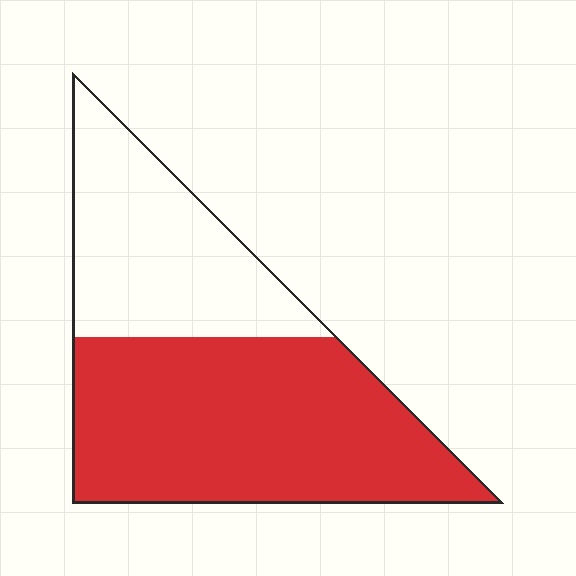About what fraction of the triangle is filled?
About five eighths (5/8).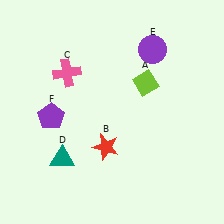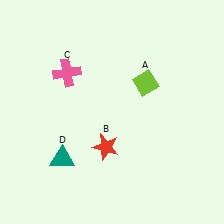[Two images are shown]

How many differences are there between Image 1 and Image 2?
There are 2 differences between the two images.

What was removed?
The purple circle (E), the purple pentagon (F) were removed in Image 2.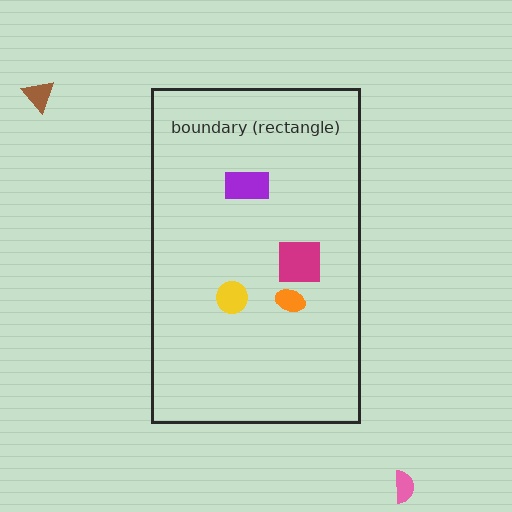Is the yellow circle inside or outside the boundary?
Inside.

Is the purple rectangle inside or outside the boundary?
Inside.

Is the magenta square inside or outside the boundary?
Inside.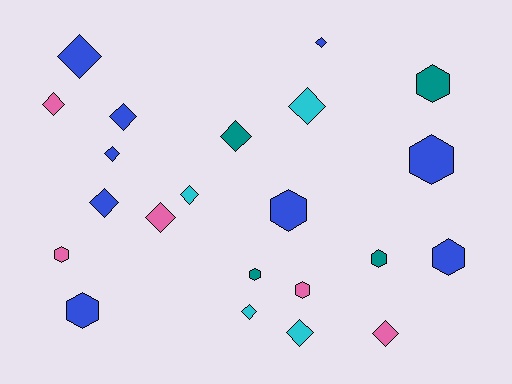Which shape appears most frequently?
Diamond, with 13 objects.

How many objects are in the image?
There are 22 objects.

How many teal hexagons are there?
There are 3 teal hexagons.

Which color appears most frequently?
Blue, with 9 objects.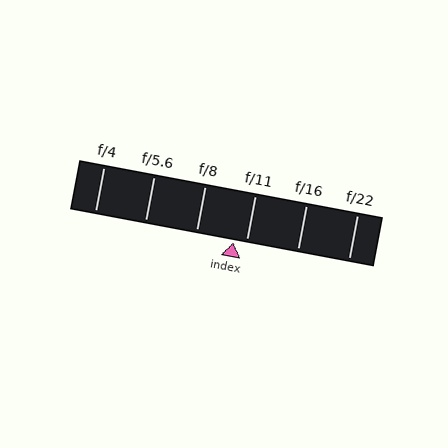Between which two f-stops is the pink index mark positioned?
The index mark is between f/8 and f/11.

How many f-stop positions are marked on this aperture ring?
There are 6 f-stop positions marked.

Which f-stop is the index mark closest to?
The index mark is closest to f/11.